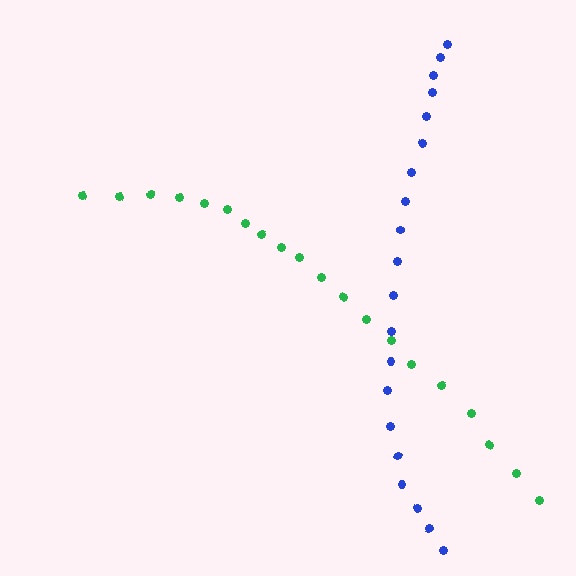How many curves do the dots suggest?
There are 2 distinct paths.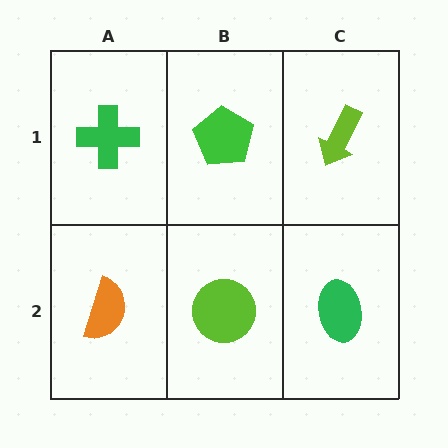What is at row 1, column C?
A lime arrow.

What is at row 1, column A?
A green cross.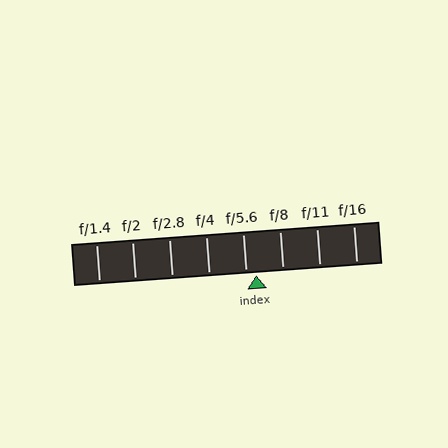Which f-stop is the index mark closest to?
The index mark is closest to f/5.6.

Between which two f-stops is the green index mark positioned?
The index mark is between f/5.6 and f/8.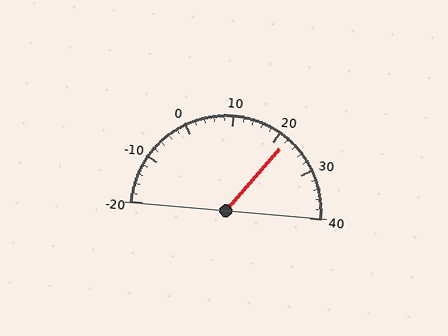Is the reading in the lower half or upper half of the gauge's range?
The reading is in the upper half of the range (-20 to 40).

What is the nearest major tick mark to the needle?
The nearest major tick mark is 20.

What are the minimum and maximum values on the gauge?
The gauge ranges from -20 to 40.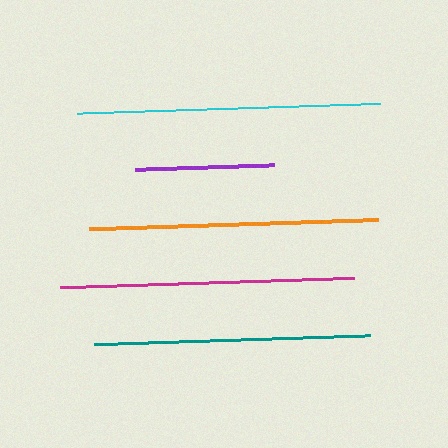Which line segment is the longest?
The cyan line is the longest at approximately 302 pixels.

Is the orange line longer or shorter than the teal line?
The orange line is longer than the teal line.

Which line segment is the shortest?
The purple line is the shortest at approximately 138 pixels.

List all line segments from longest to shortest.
From longest to shortest: cyan, magenta, orange, teal, purple.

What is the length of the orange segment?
The orange segment is approximately 289 pixels long.